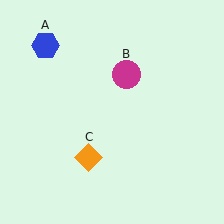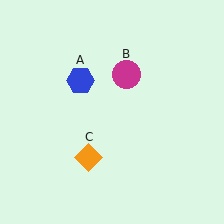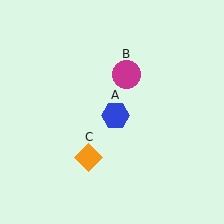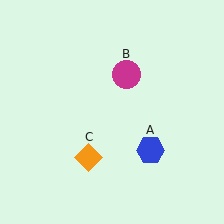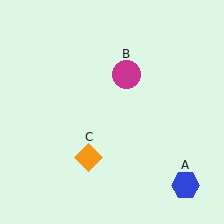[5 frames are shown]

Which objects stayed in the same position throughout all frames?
Magenta circle (object B) and orange diamond (object C) remained stationary.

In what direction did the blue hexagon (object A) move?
The blue hexagon (object A) moved down and to the right.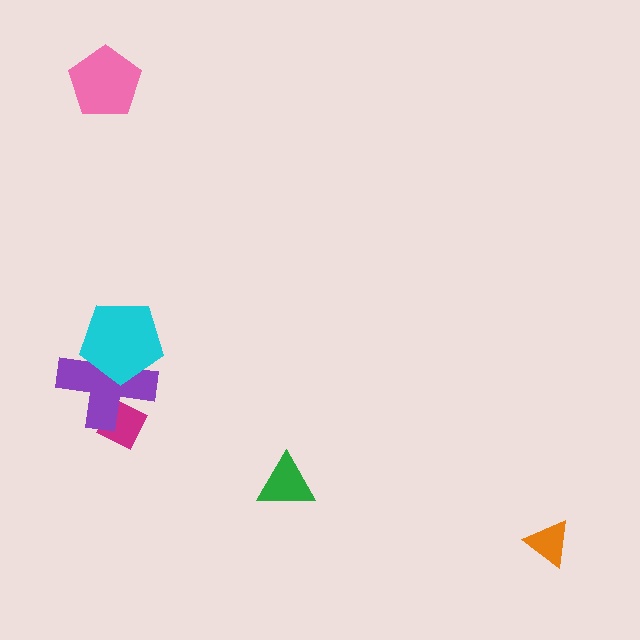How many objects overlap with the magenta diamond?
1 object overlaps with the magenta diamond.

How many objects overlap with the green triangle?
0 objects overlap with the green triangle.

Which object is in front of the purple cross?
The cyan pentagon is in front of the purple cross.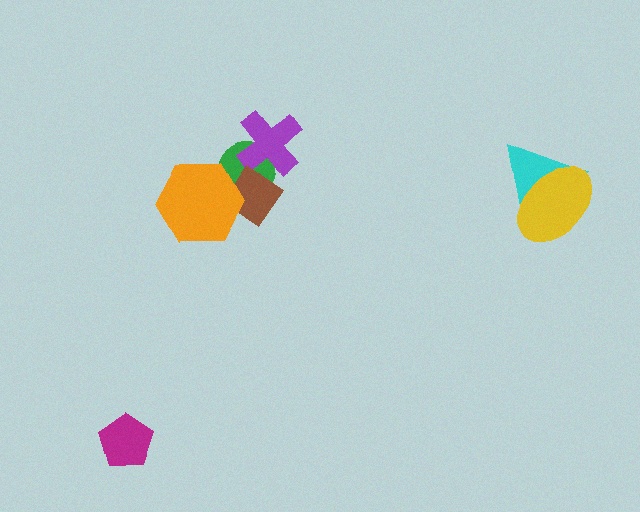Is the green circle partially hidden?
Yes, it is partially covered by another shape.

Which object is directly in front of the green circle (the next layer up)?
The purple cross is directly in front of the green circle.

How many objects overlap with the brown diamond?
3 objects overlap with the brown diamond.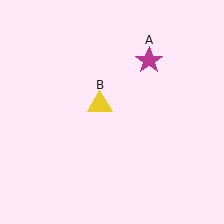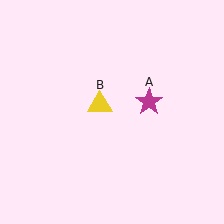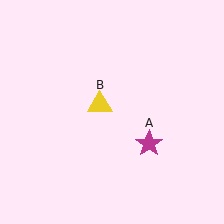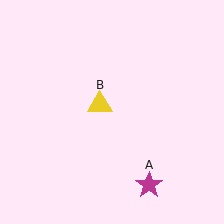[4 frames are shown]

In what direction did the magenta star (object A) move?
The magenta star (object A) moved down.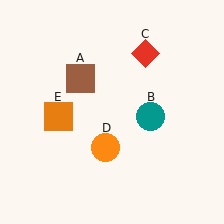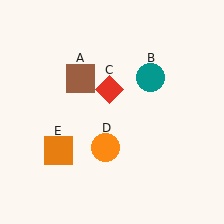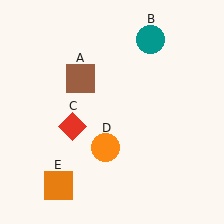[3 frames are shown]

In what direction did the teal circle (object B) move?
The teal circle (object B) moved up.